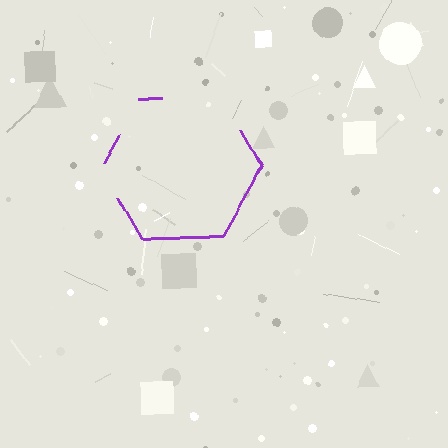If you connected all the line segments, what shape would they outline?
They would outline a hexagon.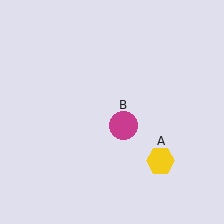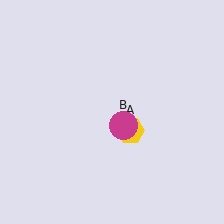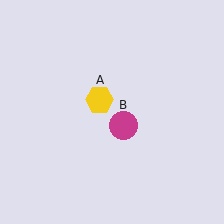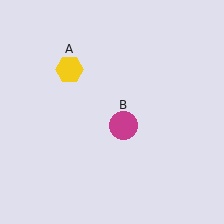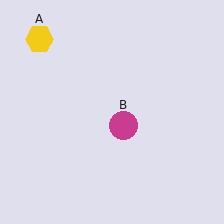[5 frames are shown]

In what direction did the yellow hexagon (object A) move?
The yellow hexagon (object A) moved up and to the left.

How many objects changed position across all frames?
1 object changed position: yellow hexagon (object A).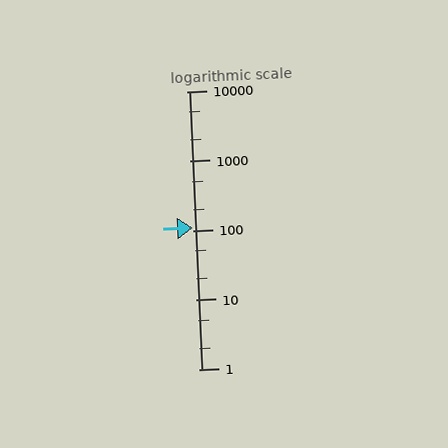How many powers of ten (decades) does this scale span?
The scale spans 4 decades, from 1 to 10000.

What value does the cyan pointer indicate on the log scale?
The pointer indicates approximately 110.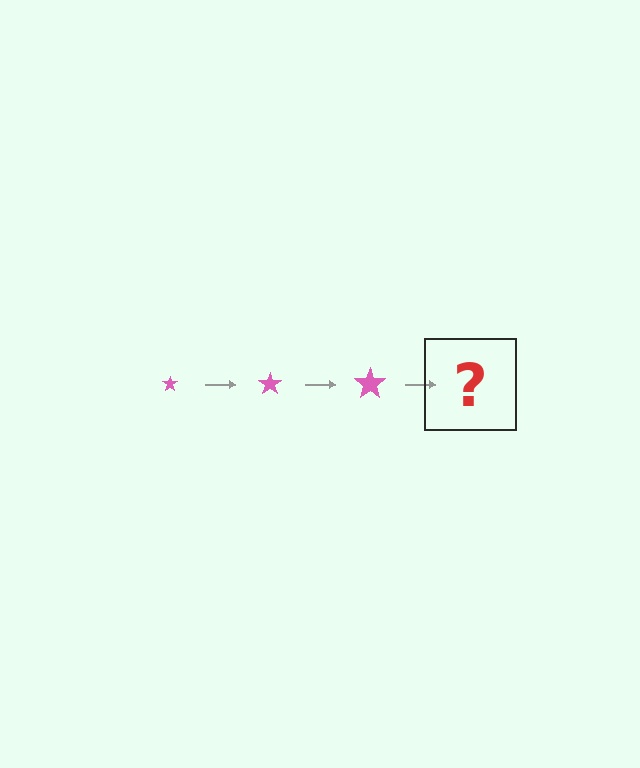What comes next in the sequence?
The next element should be a pink star, larger than the previous one.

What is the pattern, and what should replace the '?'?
The pattern is that the star gets progressively larger each step. The '?' should be a pink star, larger than the previous one.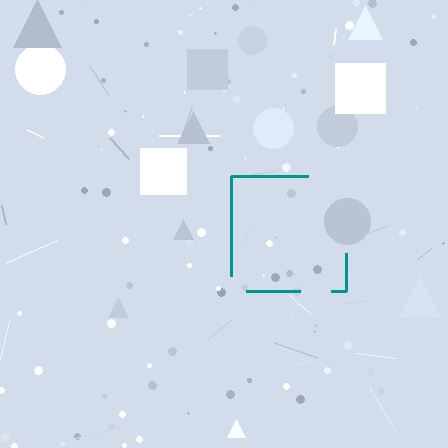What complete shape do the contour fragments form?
The contour fragments form a square.